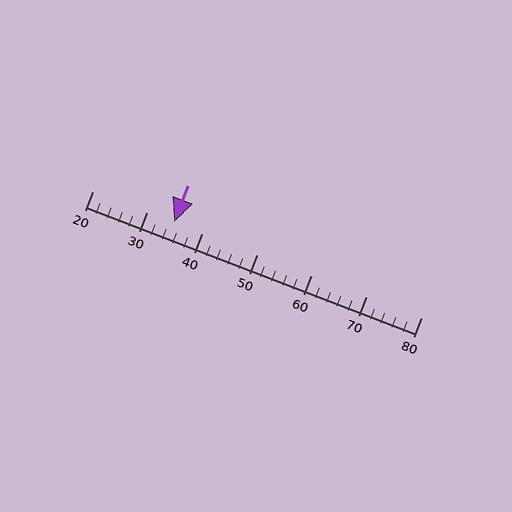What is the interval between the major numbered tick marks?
The major tick marks are spaced 10 units apart.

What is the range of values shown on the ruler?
The ruler shows values from 20 to 80.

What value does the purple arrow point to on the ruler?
The purple arrow points to approximately 35.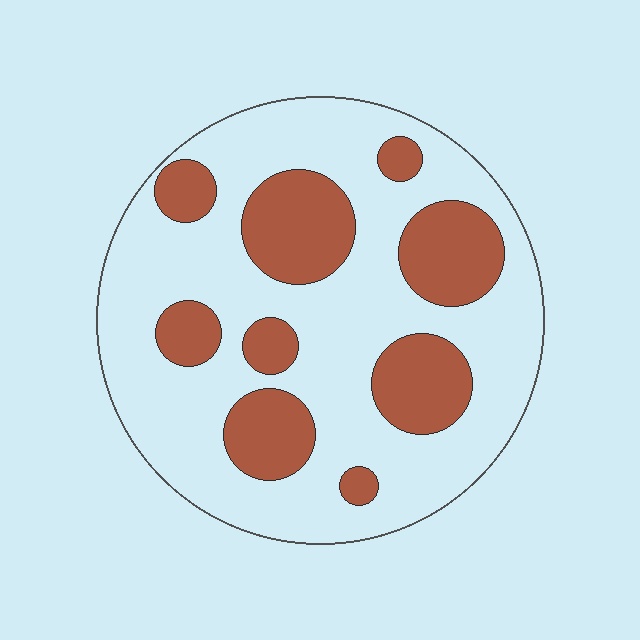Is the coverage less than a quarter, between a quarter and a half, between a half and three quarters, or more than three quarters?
Between a quarter and a half.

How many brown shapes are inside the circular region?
9.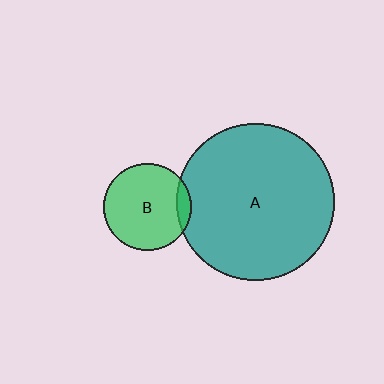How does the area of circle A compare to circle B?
Approximately 3.2 times.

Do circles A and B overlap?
Yes.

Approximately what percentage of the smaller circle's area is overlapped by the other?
Approximately 10%.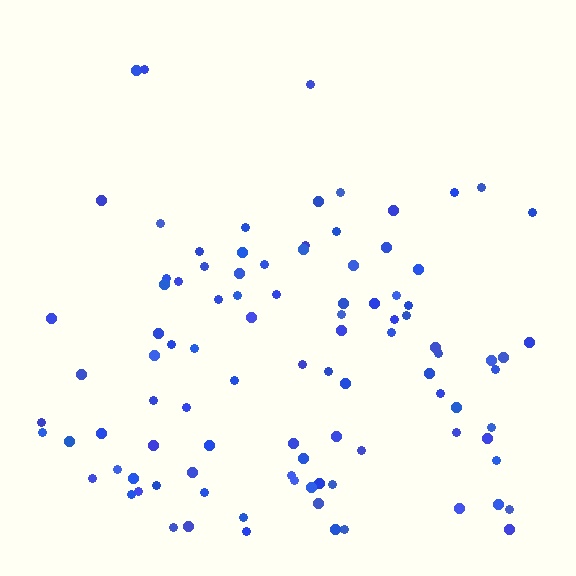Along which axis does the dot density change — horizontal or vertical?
Vertical.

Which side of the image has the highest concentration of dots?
The bottom.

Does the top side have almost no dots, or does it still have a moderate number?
Still a moderate number, just noticeably fewer than the bottom.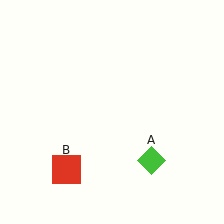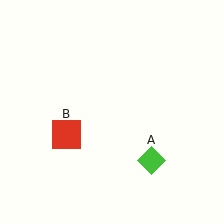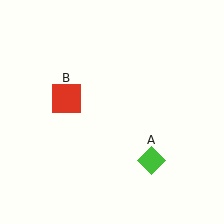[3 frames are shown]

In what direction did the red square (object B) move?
The red square (object B) moved up.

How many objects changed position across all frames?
1 object changed position: red square (object B).